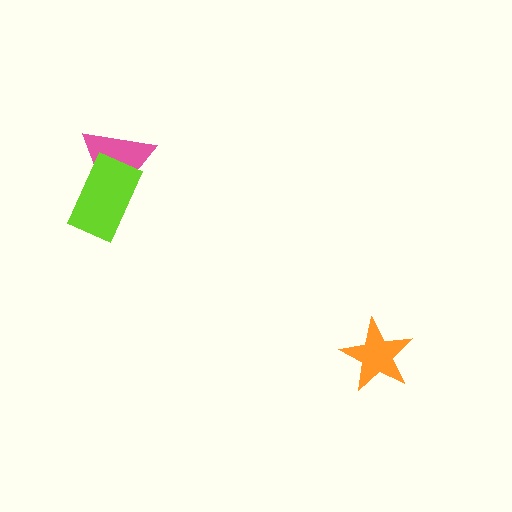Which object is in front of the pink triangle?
The lime rectangle is in front of the pink triangle.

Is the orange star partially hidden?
No, no other shape covers it.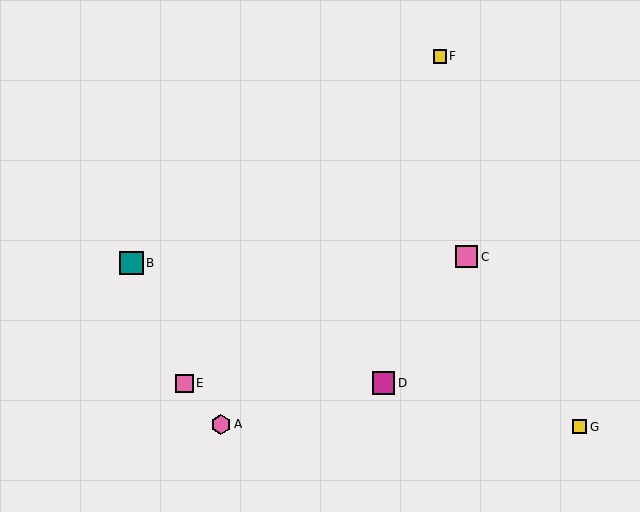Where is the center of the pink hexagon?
The center of the pink hexagon is at (221, 424).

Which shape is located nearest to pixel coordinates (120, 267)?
The teal square (labeled B) at (131, 263) is nearest to that location.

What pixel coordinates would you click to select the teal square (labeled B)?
Click at (131, 263) to select the teal square B.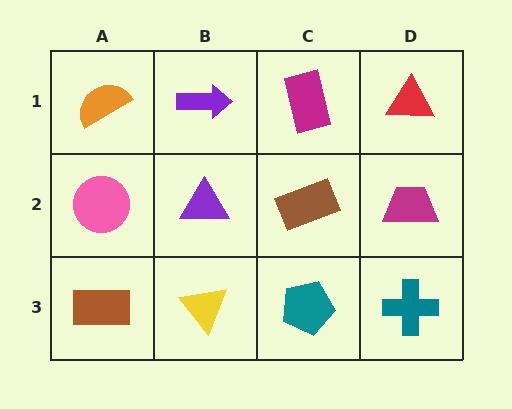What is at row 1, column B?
A purple arrow.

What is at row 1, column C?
A magenta rectangle.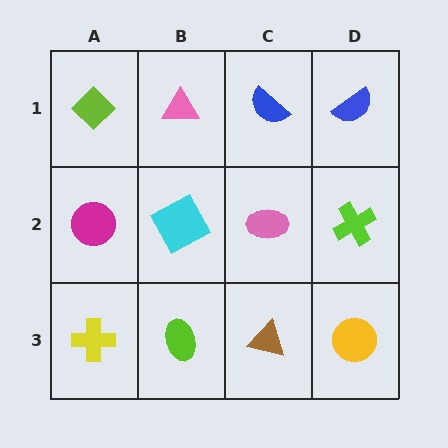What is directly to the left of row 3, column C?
A lime ellipse.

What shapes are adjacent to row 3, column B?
A cyan square (row 2, column B), a yellow cross (row 3, column A), a brown triangle (row 3, column C).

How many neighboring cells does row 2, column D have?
3.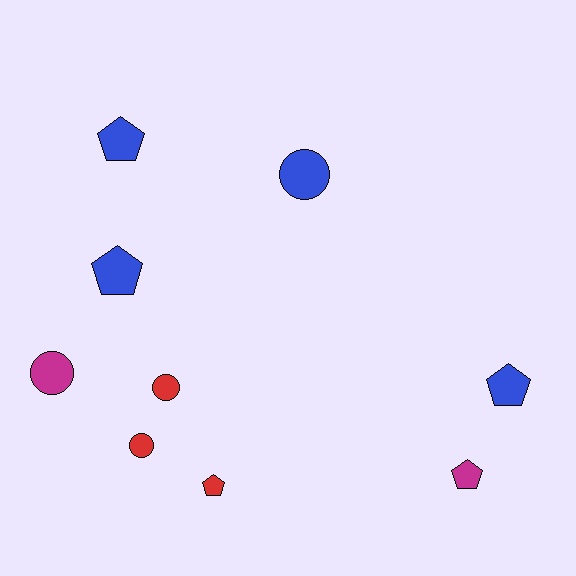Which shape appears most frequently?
Pentagon, with 5 objects.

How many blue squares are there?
There are no blue squares.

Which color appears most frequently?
Blue, with 4 objects.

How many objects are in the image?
There are 9 objects.